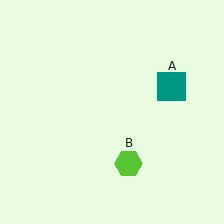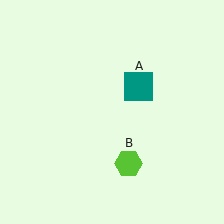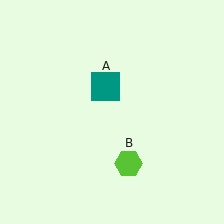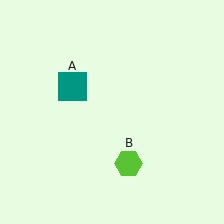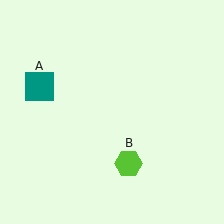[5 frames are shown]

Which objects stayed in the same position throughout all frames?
Lime hexagon (object B) remained stationary.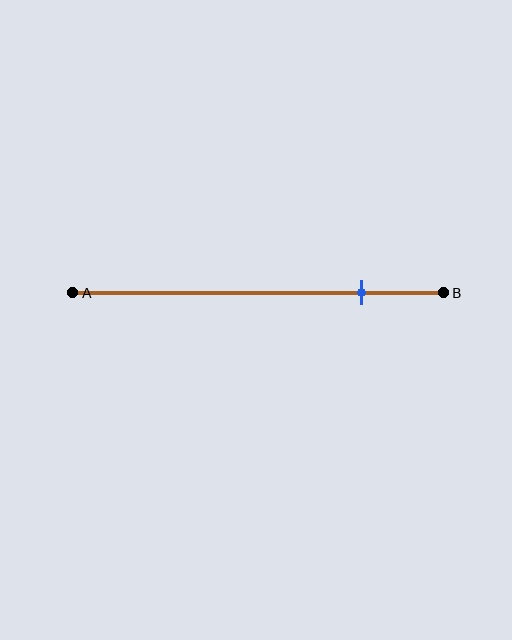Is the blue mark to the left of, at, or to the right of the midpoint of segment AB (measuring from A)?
The blue mark is to the right of the midpoint of segment AB.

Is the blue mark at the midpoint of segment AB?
No, the mark is at about 80% from A, not at the 50% midpoint.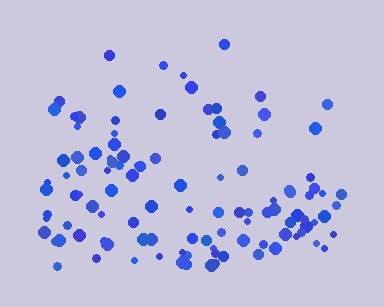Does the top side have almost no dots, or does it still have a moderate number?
Still a moderate number, just noticeably fewer than the bottom.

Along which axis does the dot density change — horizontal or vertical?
Vertical.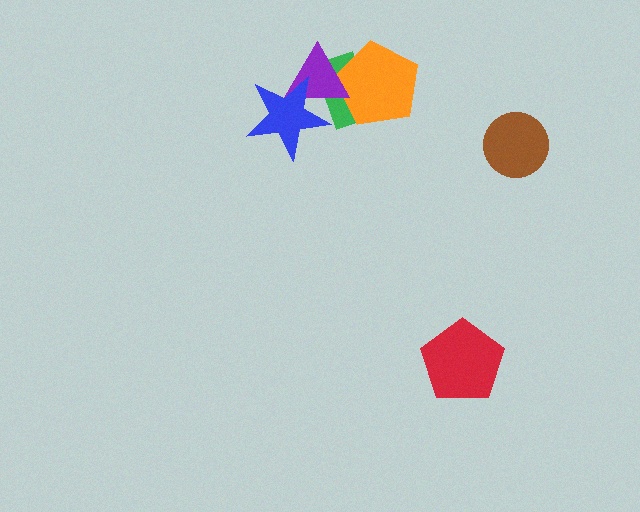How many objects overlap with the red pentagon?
0 objects overlap with the red pentagon.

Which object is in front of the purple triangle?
The blue star is in front of the purple triangle.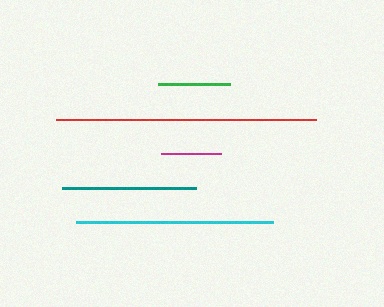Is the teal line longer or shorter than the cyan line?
The cyan line is longer than the teal line.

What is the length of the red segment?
The red segment is approximately 259 pixels long.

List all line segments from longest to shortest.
From longest to shortest: red, cyan, teal, green, magenta.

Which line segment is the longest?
The red line is the longest at approximately 259 pixels.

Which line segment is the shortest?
The magenta line is the shortest at approximately 61 pixels.